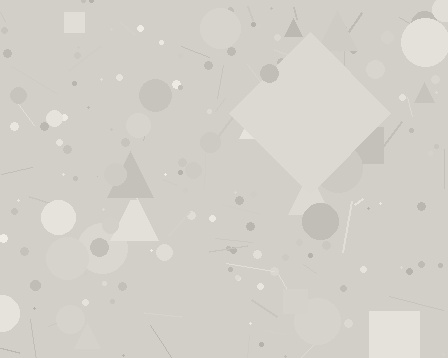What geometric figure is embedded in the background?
A diamond is embedded in the background.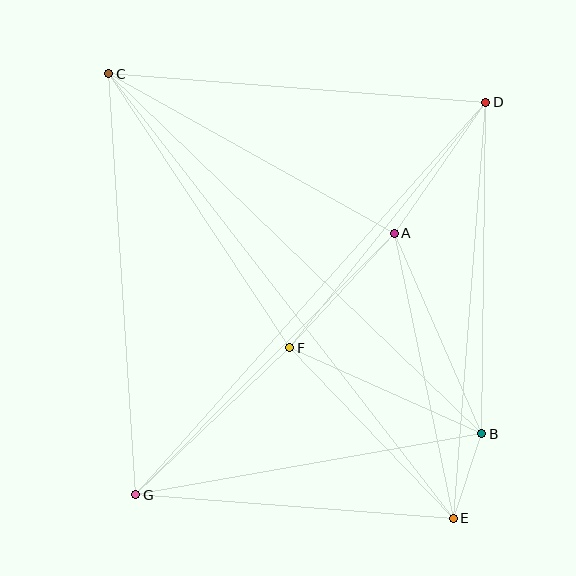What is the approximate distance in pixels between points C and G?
The distance between C and G is approximately 422 pixels.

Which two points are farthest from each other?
Points C and E are farthest from each other.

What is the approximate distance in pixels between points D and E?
The distance between D and E is approximately 417 pixels.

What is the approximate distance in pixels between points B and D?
The distance between B and D is approximately 331 pixels.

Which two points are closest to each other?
Points B and E are closest to each other.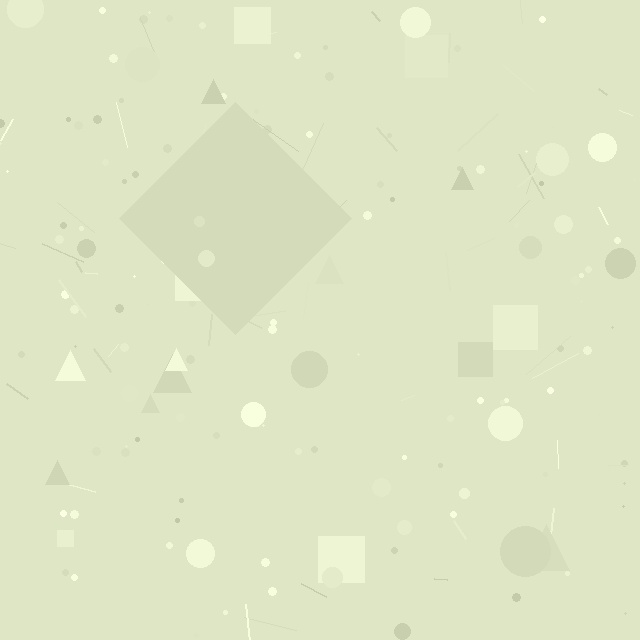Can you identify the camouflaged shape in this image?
The camouflaged shape is a diamond.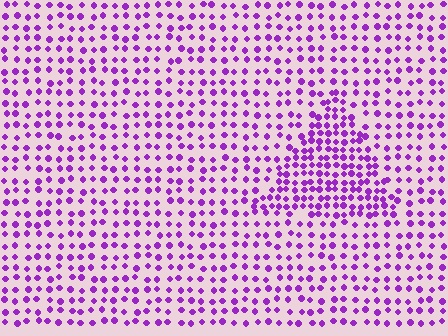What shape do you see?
I see a triangle.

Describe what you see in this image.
The image contains small purple elements arranged at two different densities. A triangle-shaped region is visible where the elements are more densely packed than the surrounding area.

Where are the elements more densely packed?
The elements are more densely packed inside the triangle boundary.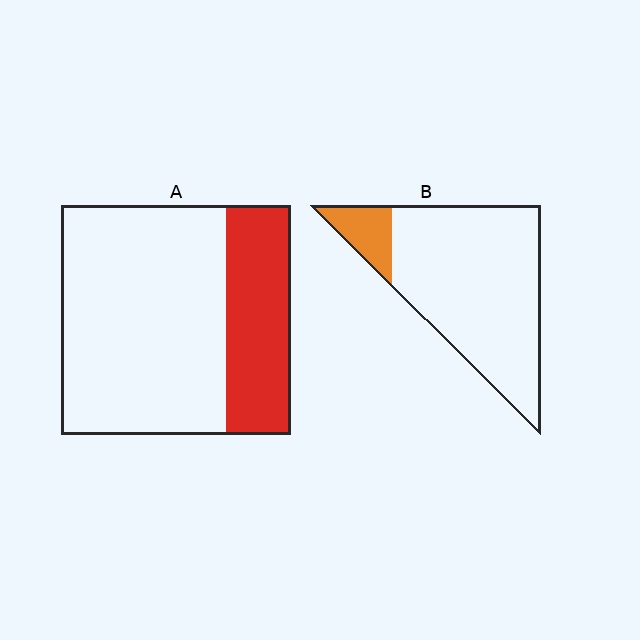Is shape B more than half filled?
No.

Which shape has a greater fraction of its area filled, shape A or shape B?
Shape A.